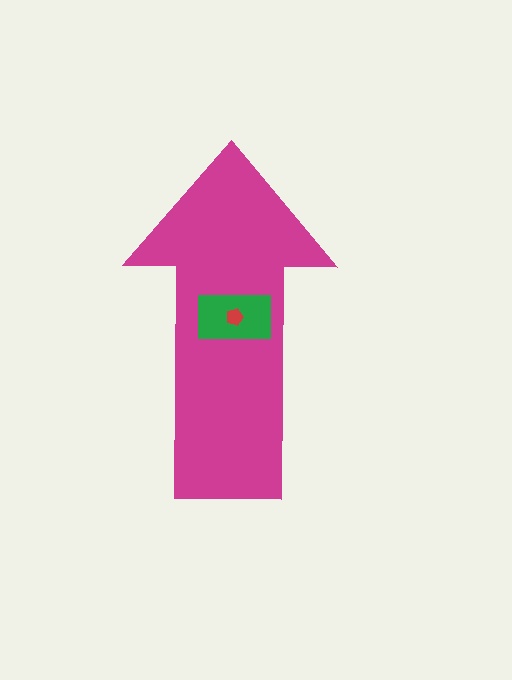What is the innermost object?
The red pentagon.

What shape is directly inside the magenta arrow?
The green rectangle.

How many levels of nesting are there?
3.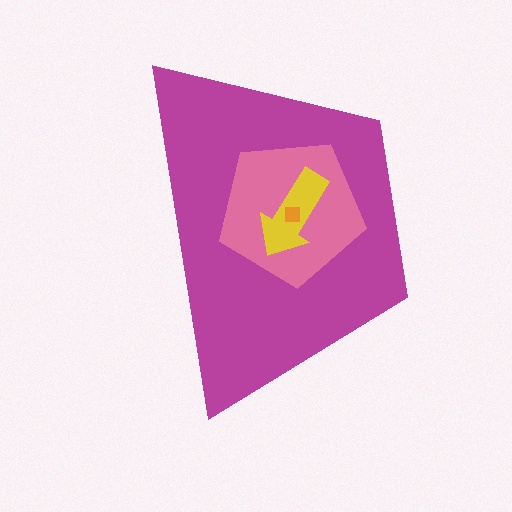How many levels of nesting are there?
4.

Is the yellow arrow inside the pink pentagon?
Yes.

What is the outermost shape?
The magenta trapezoid.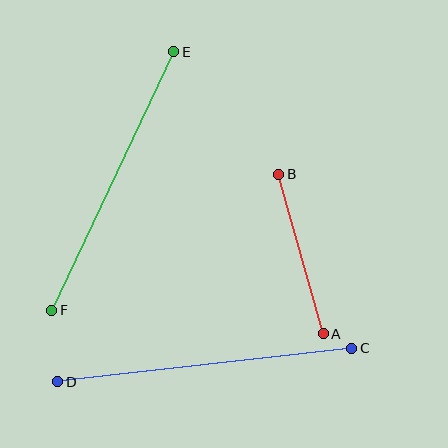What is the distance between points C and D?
The distance is approximately 296 pixels.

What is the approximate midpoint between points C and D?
The midpoint is at approximately (205, 365) pixels.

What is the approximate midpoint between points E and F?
The midpoint is at approximately (113, 181) pixels.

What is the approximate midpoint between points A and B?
The midpoint is at approximately (301, 254) pixels.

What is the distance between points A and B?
The distance is approximately 166 pixels.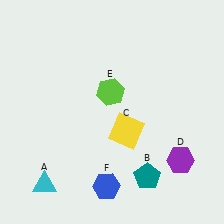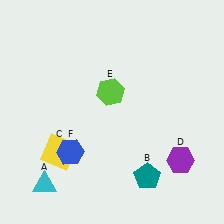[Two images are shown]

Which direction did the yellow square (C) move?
The yellow square (C) moved left.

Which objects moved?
The objects that moved are: the yellow square (C), the blue hexagon (F).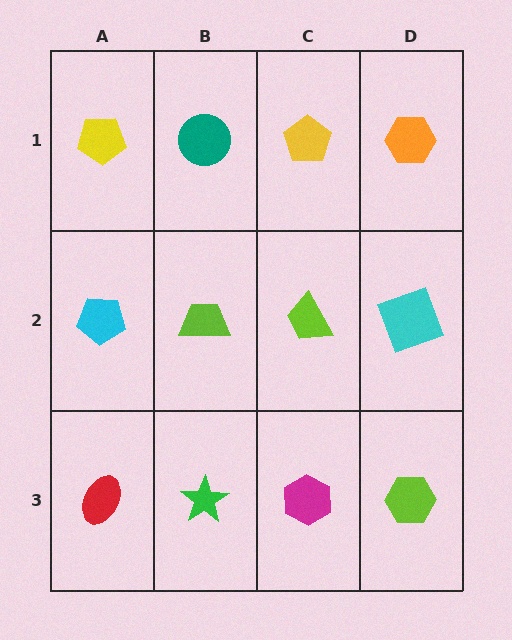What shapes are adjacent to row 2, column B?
A teal circle (row 1, column B), a green star (row 3, column B), a cyan pentagon (row 2, column A), a lime trapezoid (row 2, column C).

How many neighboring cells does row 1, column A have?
2.